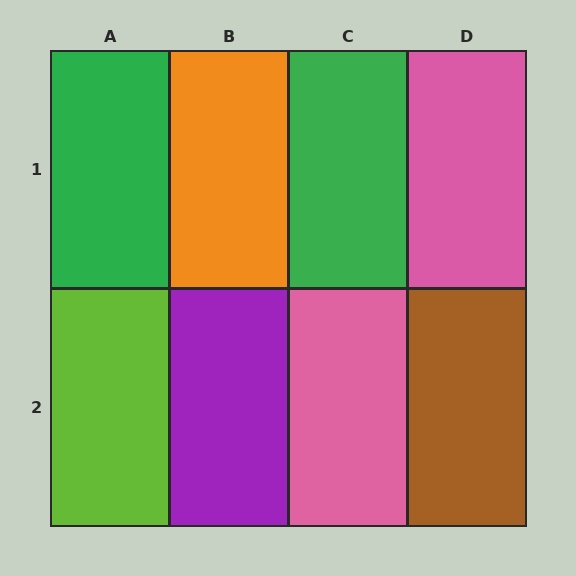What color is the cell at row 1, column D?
Pink.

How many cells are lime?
1 cell is lime.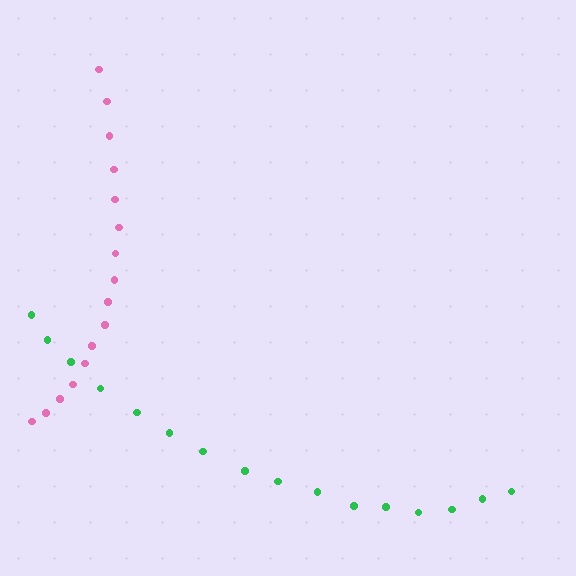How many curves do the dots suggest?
There are 2 distinct paths.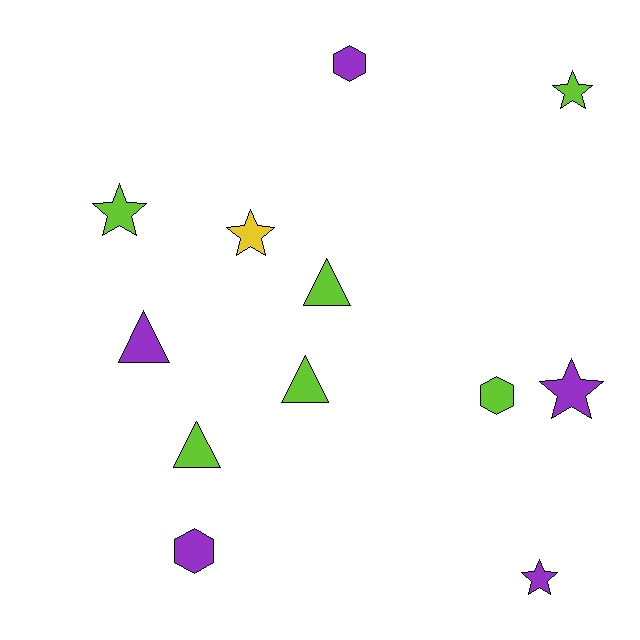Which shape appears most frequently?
Star, with 5 objects.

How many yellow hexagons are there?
There are no yellow hexagons.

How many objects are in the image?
There are 12 objects.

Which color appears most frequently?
Lime, with 6 objects.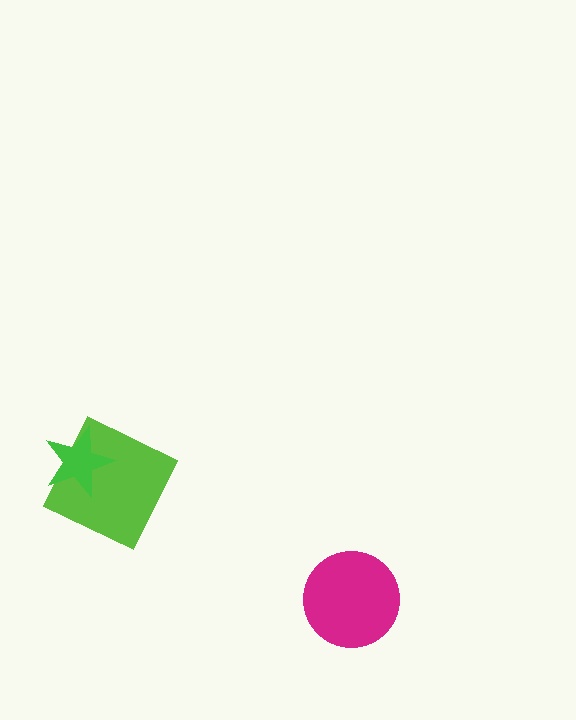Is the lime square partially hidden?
Yes, it is partially covered by another shape.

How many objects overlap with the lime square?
1 object overlaps with the lime square.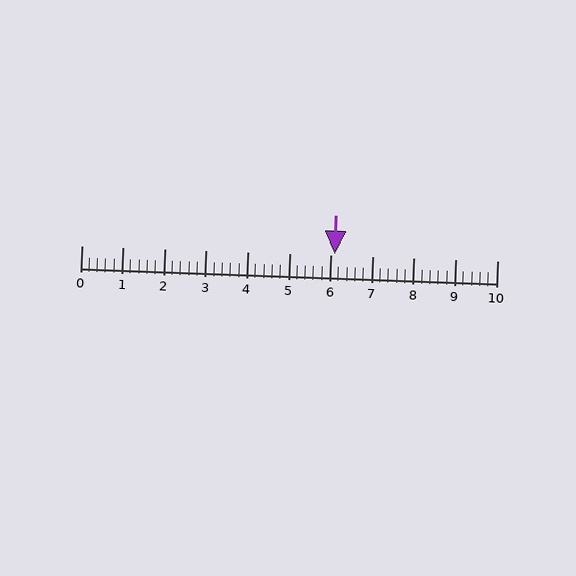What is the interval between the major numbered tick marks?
The major tick marks are spaced 1 units apart.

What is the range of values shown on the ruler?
The ruler shows values from 0 to 10.